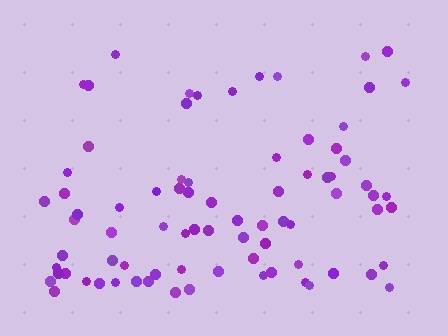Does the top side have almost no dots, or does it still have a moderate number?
Still a moderate number, just noticeably fewer than the bottom.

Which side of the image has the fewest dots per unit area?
The top.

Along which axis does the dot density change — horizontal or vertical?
Vertical.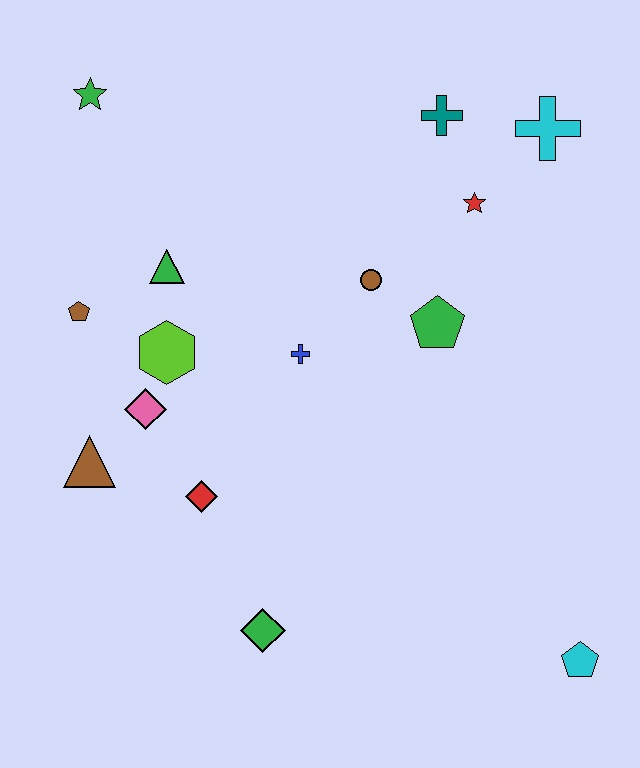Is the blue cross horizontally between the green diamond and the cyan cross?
Yes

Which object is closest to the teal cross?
The red star is closest to the teal cross.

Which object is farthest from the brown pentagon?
The cyan pentagon is farthest from the brown pentagon.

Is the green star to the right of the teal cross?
No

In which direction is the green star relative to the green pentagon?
The green star is to the left of the green pentagon.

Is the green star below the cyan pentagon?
No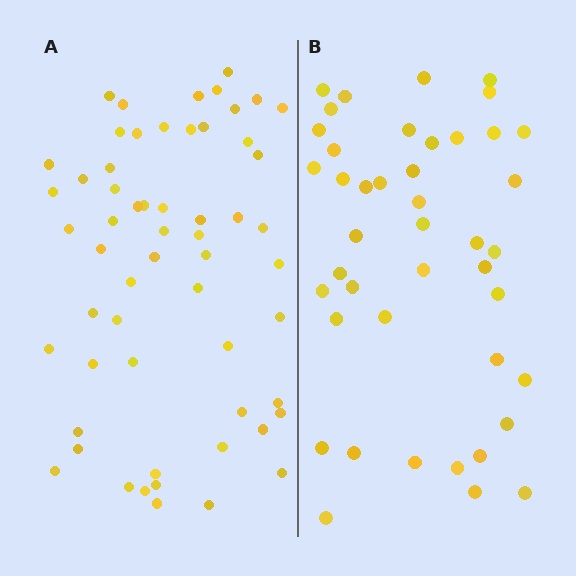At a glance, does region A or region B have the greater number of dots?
Region A (the left region) has more dots.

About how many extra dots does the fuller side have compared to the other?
Region A has approximately 15 more dots than region B.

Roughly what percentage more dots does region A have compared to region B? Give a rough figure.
About 35% more.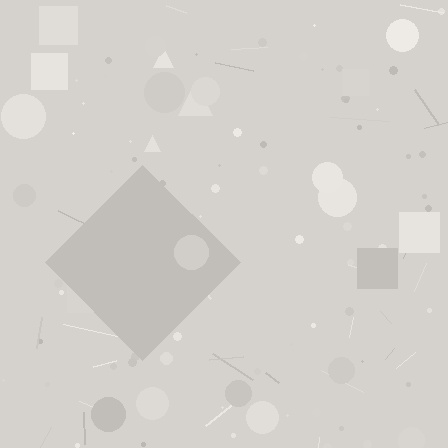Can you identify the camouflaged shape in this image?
The camouflaged shape is a diamond.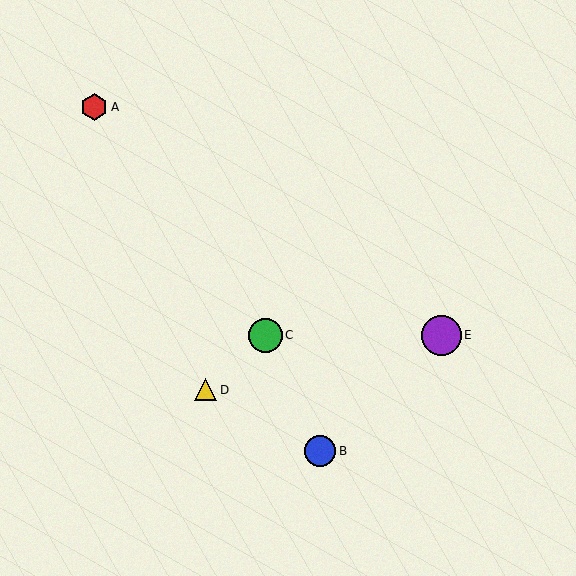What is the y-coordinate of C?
Object C is at y≈335.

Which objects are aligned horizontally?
Objects C, E are aligned horizontally.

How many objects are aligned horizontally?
2 objects (C, E) are aligned horizontally.